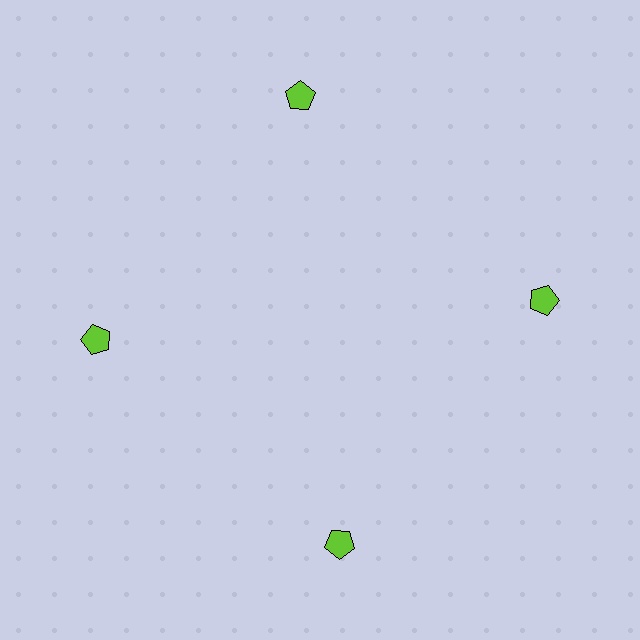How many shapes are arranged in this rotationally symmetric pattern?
There are 4 shapes, arranged in 4 groups of 1.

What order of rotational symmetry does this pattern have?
This pattern has 4-fold rotational symmetry.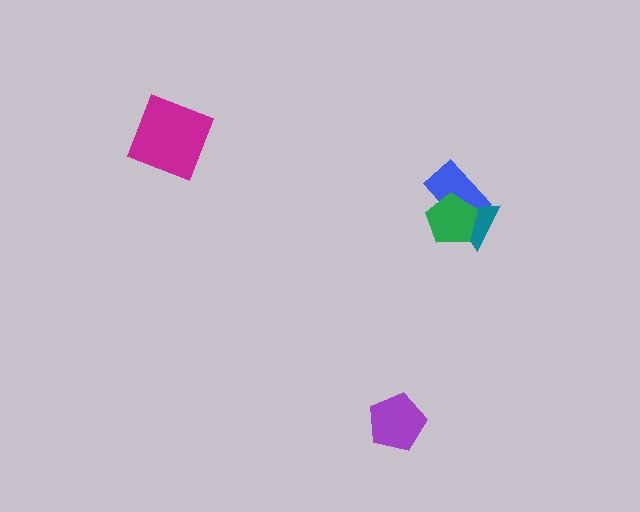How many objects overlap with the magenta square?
0 objects overlap with the magenta square.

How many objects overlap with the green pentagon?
2 objects overlap with the green pentagon.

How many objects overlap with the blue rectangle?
2 objects overlap with the blue rectangle.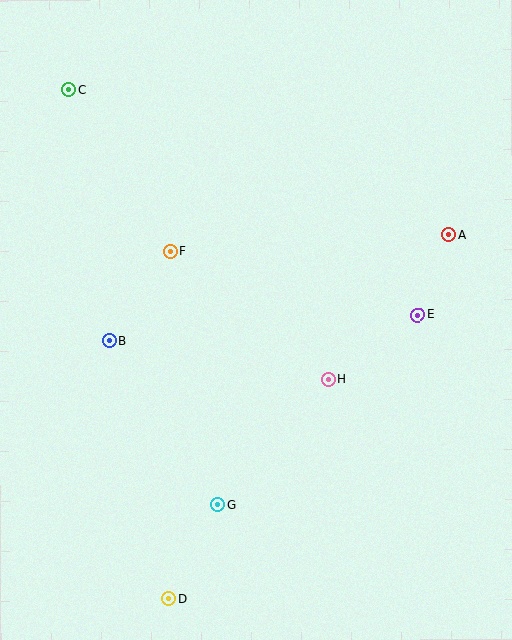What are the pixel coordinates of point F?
Point F is at (170, 252).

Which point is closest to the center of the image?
Point H at (329, 379) is closest to the center.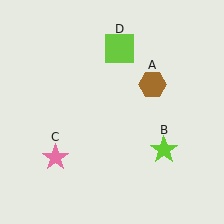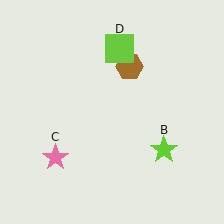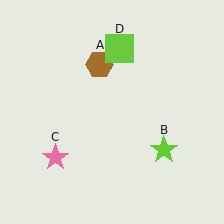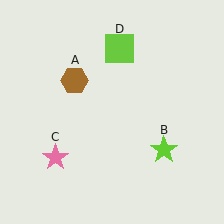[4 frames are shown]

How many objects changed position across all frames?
1 object changed position: brown hexagon (object A).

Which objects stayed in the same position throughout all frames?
Lime star (object B) and pink star (object C) and lime square (object D) remained stationary.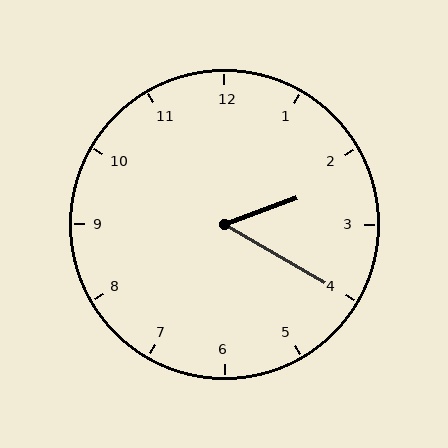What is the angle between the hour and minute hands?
Approximately 50 degrees.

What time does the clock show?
2:20.